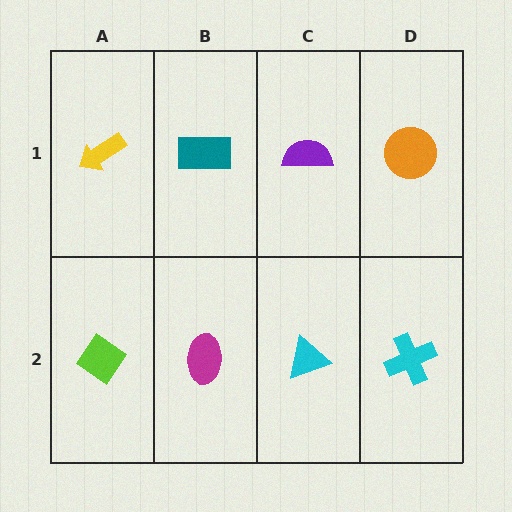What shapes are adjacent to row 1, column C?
A cyan triangle (row 2, column C), a teal rectangle (row 1, column B), an orange circle (row 1, column D).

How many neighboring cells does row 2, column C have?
3.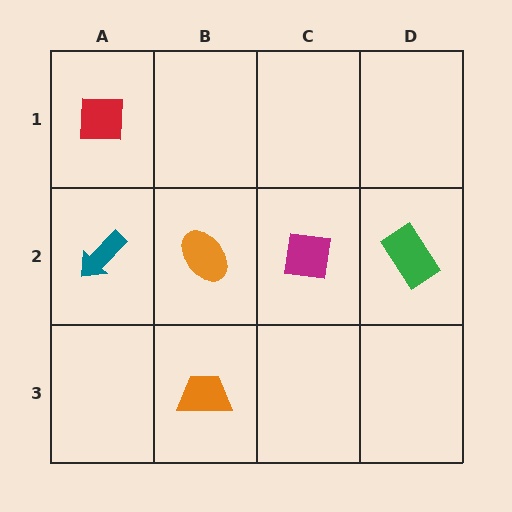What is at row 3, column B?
An orange trapezoid.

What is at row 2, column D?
A green rectangle.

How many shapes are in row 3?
1 shape.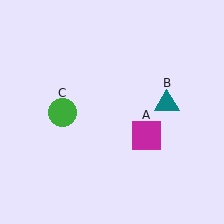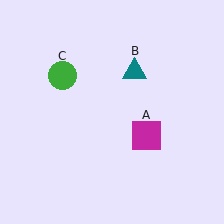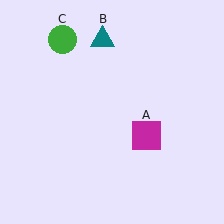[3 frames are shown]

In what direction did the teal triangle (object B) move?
The teal triangle (object B) moved up and to the left.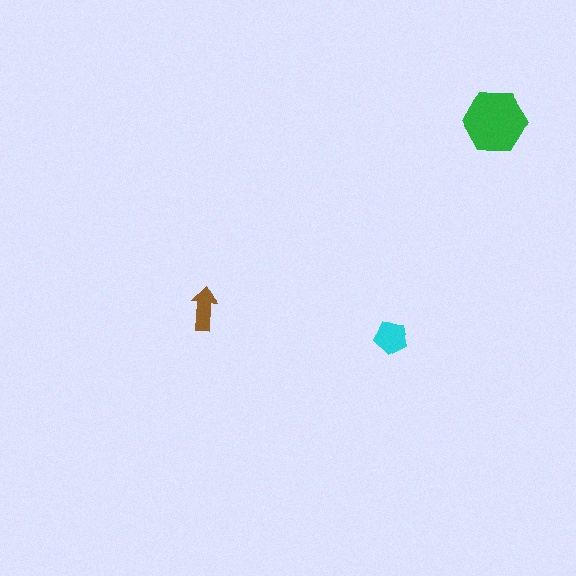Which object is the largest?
The green hexagon.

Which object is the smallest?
The brown arrow.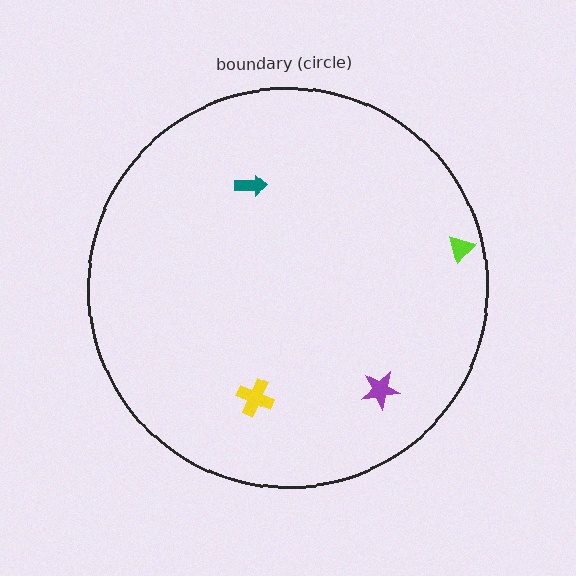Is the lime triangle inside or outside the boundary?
Inside.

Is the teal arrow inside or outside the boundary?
Inside.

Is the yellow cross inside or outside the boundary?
Inside.